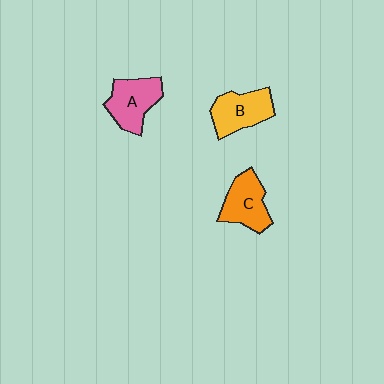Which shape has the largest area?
Shape B (yellow).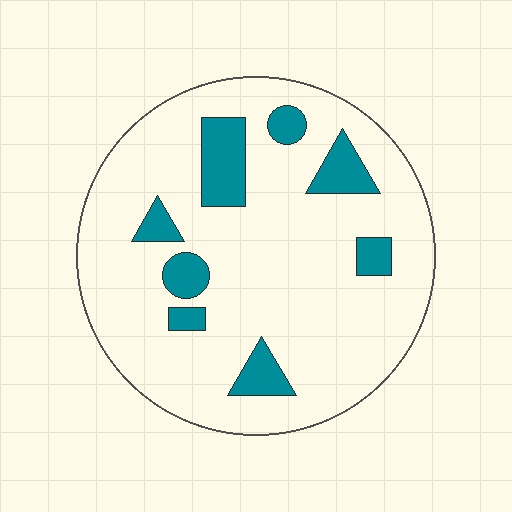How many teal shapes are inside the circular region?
8.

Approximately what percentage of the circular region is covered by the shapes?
Approximately 15%.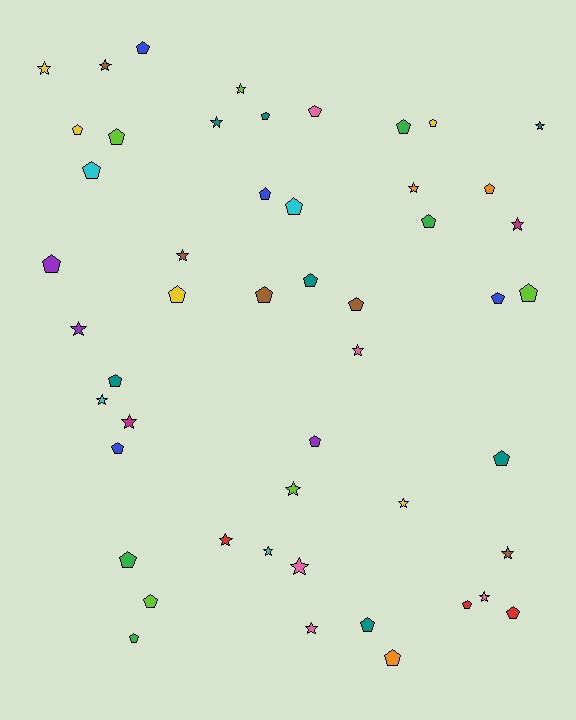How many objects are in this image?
There are 50 objects.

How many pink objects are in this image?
There are 5 pink objects.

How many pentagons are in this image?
There are 30 pentagons.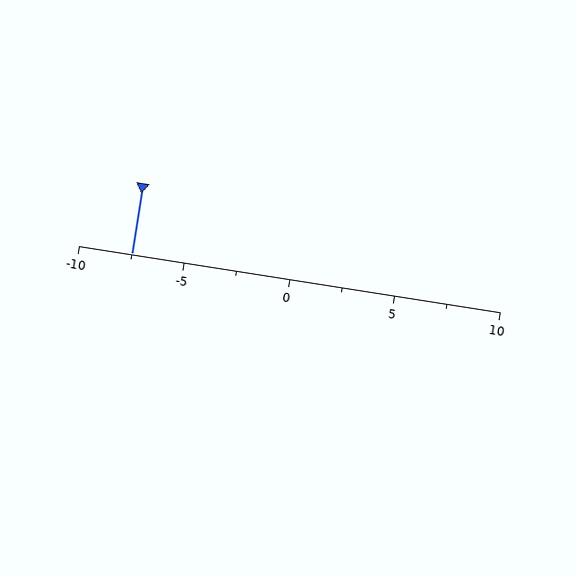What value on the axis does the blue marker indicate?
The marker indicates approximately -7.5.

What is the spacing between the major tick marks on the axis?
The major ticks are spaced 5 apart.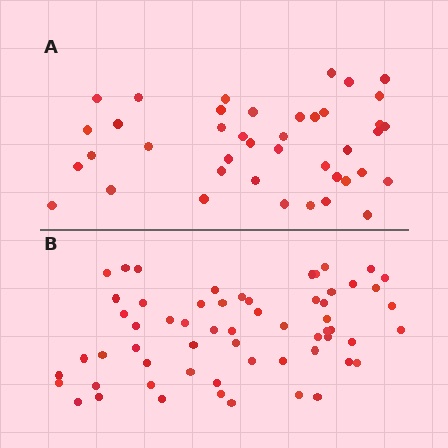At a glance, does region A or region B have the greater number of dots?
Region B (the bottom region) has more dots.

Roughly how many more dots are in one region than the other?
Region B has approximately 20 more dots than region A.